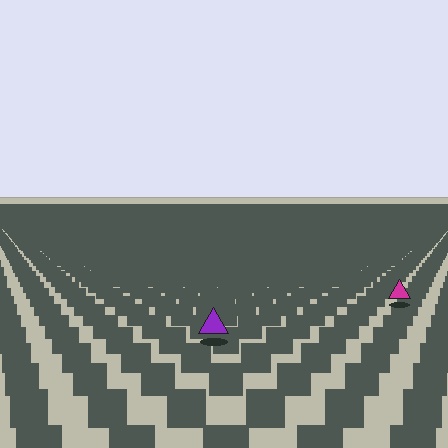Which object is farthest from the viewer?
The magenta triangle is farthest from the viewer. It appears smaller and the ground texture around it is denser.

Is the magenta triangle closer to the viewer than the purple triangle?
No. The purple triangle is closer — you can tell from the texture gradient: the ground texture is coarser near it.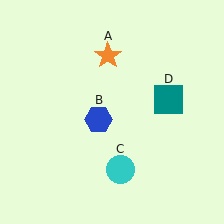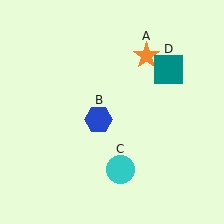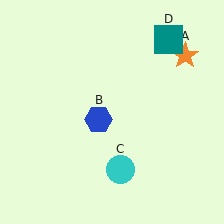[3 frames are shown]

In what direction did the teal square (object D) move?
The teal square (object D) moved up.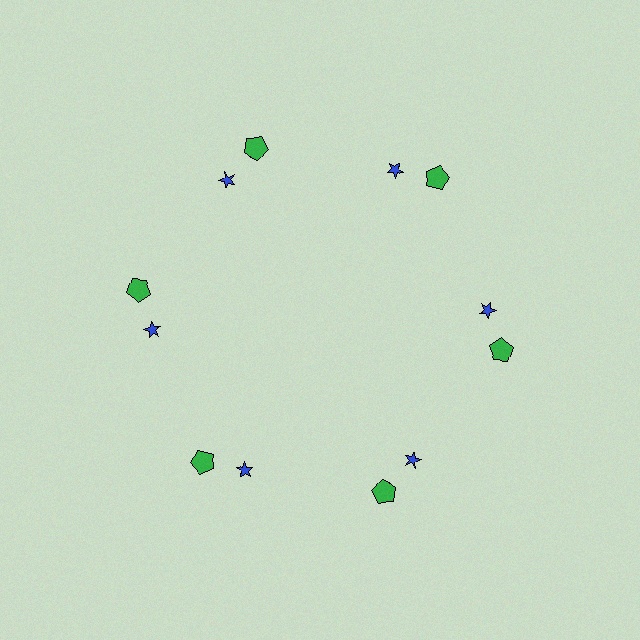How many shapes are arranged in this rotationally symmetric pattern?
There are 12 shapes, arranged in 6 groups of 2.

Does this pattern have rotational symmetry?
Yes, this pattern has 6-fold rotational symmetry. It looks the same after rotating 60 degrees around the center.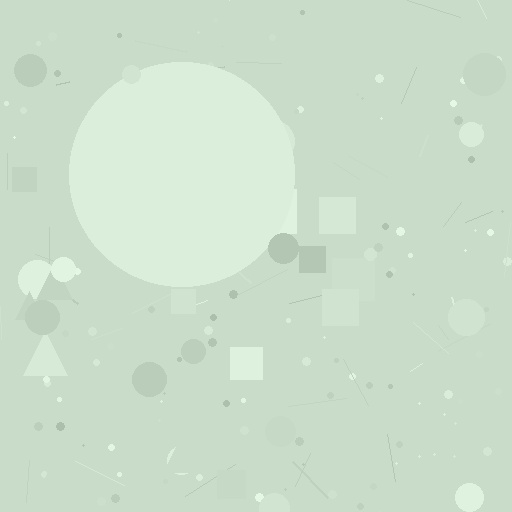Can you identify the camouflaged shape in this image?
The camouflaged shape is a circle.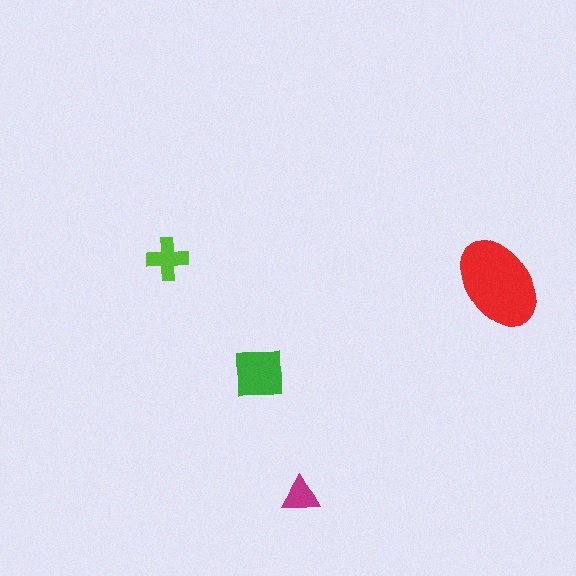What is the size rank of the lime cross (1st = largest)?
3rd.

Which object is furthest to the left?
The lime cross is leftmost.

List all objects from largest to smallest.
The red ellipse, the green square, the lime cross, the magenta triangle.